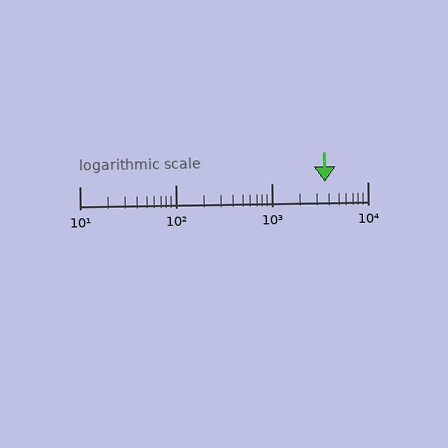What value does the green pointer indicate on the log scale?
The pointer indicates approximately 3600.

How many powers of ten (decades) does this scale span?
The scale spans 3 decades, from 10 to 10000.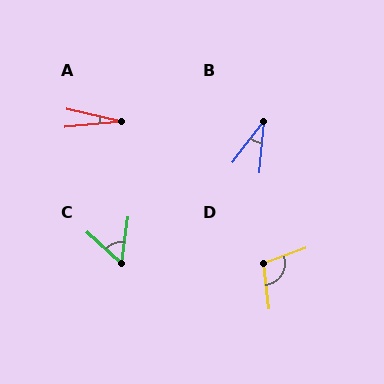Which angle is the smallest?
A, at approximately 19 degrees.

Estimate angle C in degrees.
Approximately 56 degrees.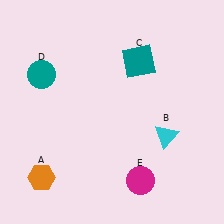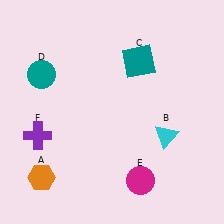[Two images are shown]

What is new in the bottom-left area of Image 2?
A purple cross (F) was added in the bottom-left area of Image 2.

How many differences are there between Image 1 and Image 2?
There is 1 difference between the two images.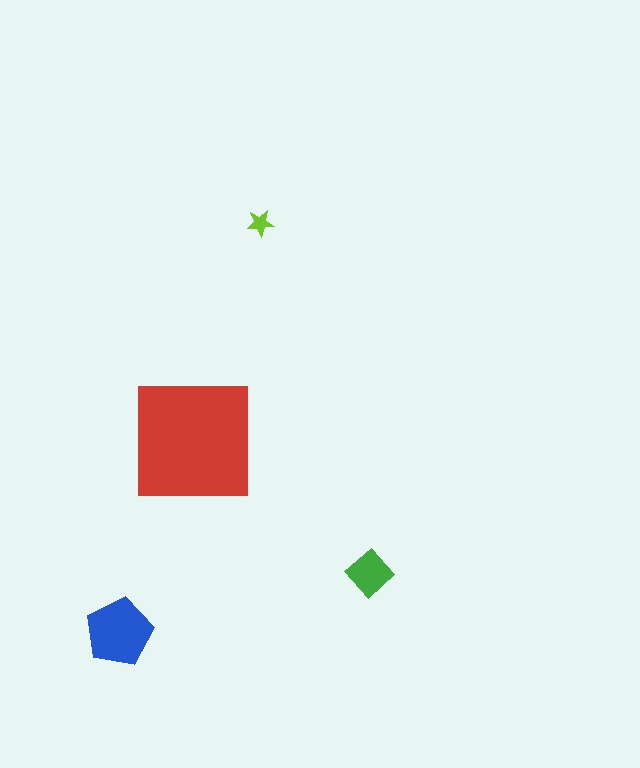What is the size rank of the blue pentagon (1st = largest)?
2nd.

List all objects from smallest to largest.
The lime star, the green diamond, the blue pentagon, the red square.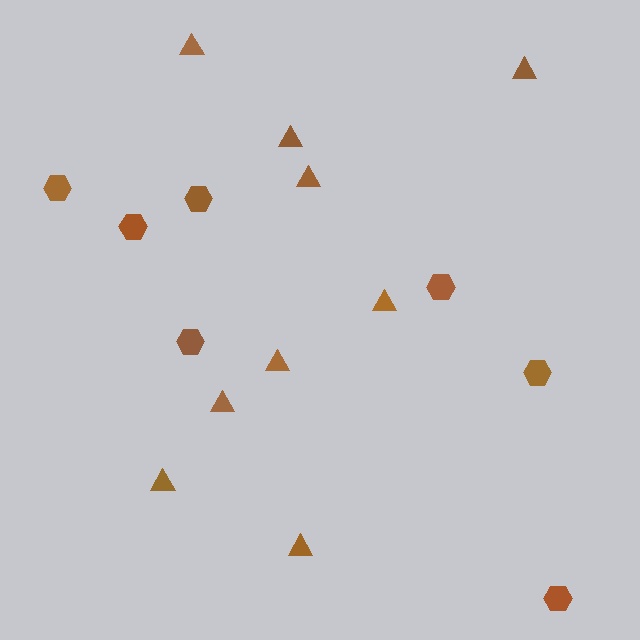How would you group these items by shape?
There are 2 groups: one group of triangles (9) and one group of hexagons (7).